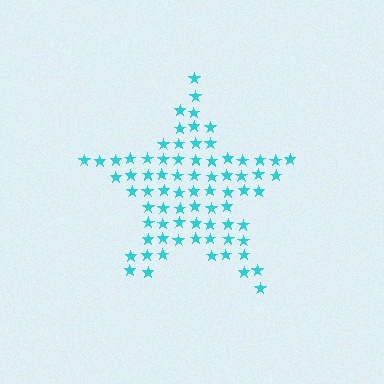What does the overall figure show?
The overall figure shows a star.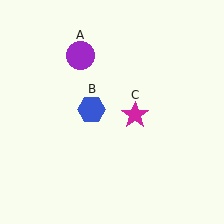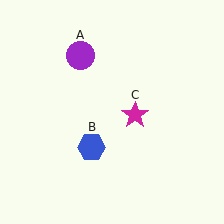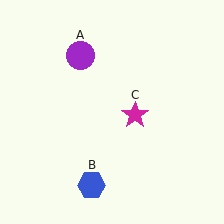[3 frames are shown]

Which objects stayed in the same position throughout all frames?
Purple circle (object A) and magenta star (object C) remained stationary.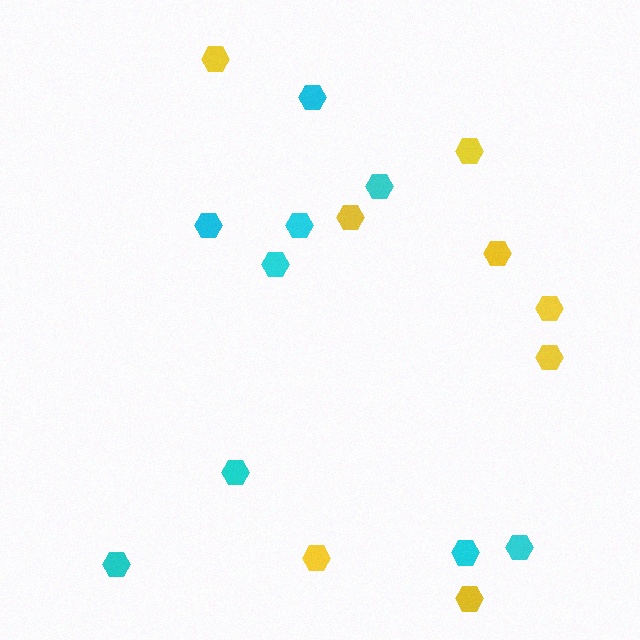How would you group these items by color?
There are 2 groups: one group of yellow hexagons (8) and one group of cyan hexagons (9).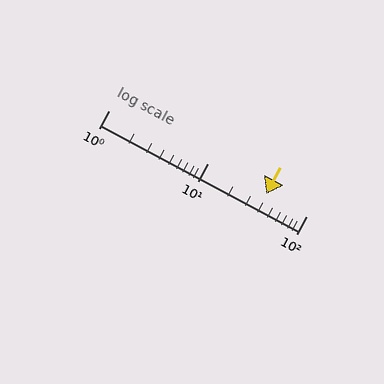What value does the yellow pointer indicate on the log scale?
The pointer indicates approximately 39.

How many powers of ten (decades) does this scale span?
The scale spans 2 decades, from 1 to 100.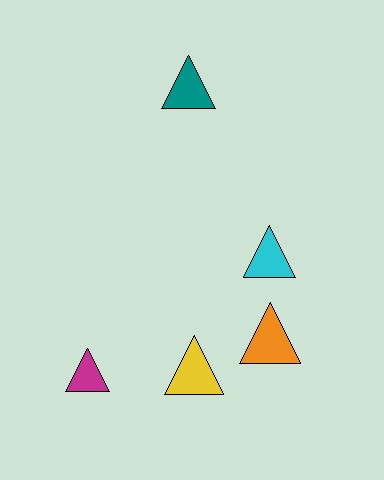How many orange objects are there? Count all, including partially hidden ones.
There is 1 orange object.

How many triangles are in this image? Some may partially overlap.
There are 5 triangles.